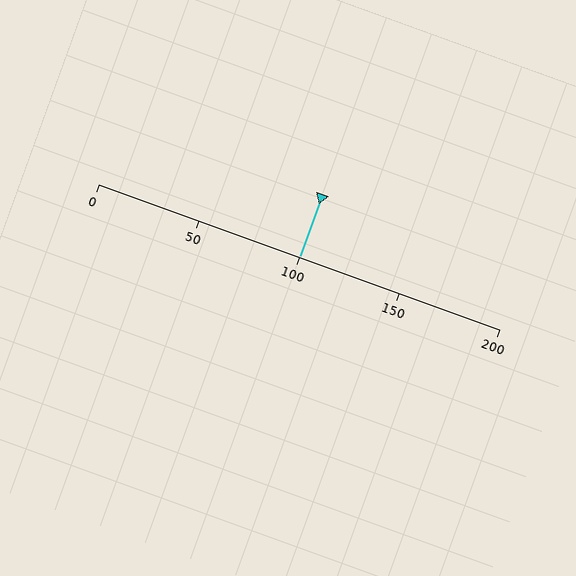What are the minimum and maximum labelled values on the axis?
The axis runs from 0 to 200.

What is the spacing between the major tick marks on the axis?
The major ticks are spaced 50 apart.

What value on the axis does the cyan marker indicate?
The marker indicates approximately 100.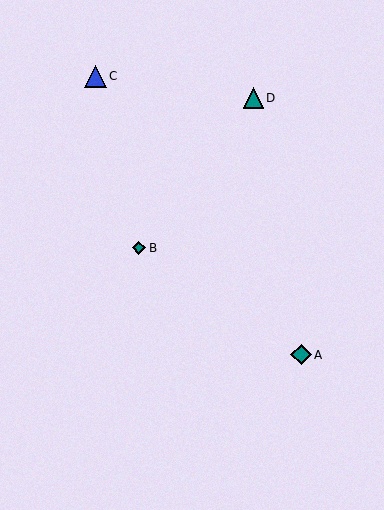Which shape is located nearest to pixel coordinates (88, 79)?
The blue triangle (labeled C) at (95, 76) is nearest to that location.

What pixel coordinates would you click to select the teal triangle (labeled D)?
Click at (253, 98) to select the teal triangle D.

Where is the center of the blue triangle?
The center of the blue triangle is at (95, 76).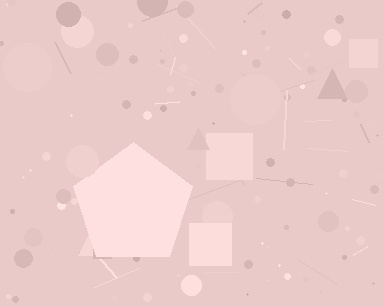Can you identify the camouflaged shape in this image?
The camouflaged shape is a pentagon.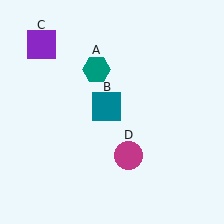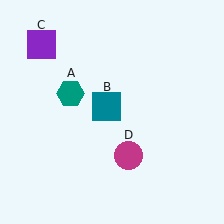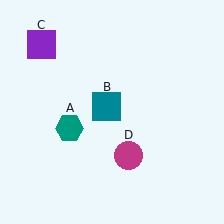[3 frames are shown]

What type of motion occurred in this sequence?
The teal hexagon (object A) rotated counterclockwise around the center of the scene.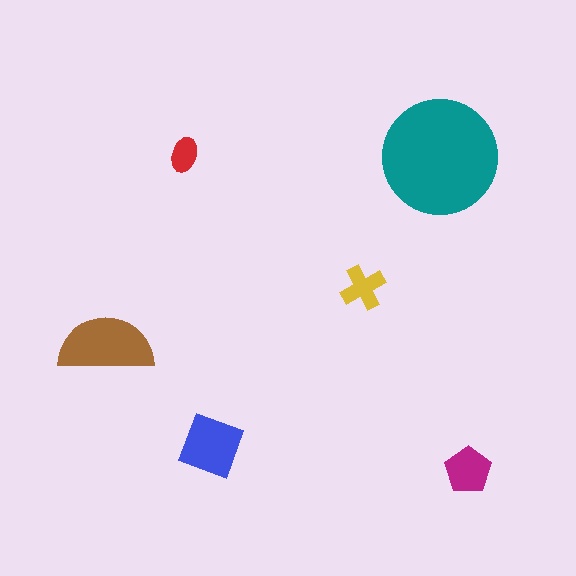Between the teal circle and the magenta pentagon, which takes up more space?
The teal circle.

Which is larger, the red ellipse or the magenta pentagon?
The magenta pentagon.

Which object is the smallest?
The red ellipse.